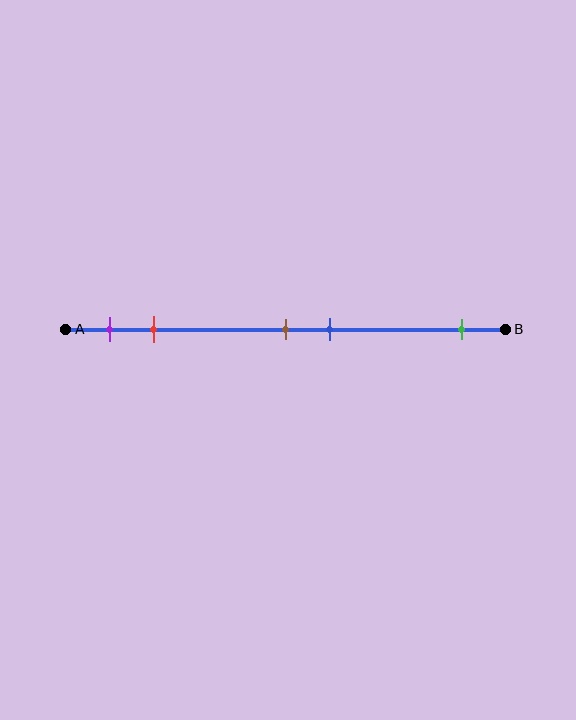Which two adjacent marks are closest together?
The brown and blue marks are the closest adjacent pair.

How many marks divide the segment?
There are 5 marks dividing the segment.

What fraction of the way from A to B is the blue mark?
The blue mark is approximately 60% (0.6) of the way from A to B.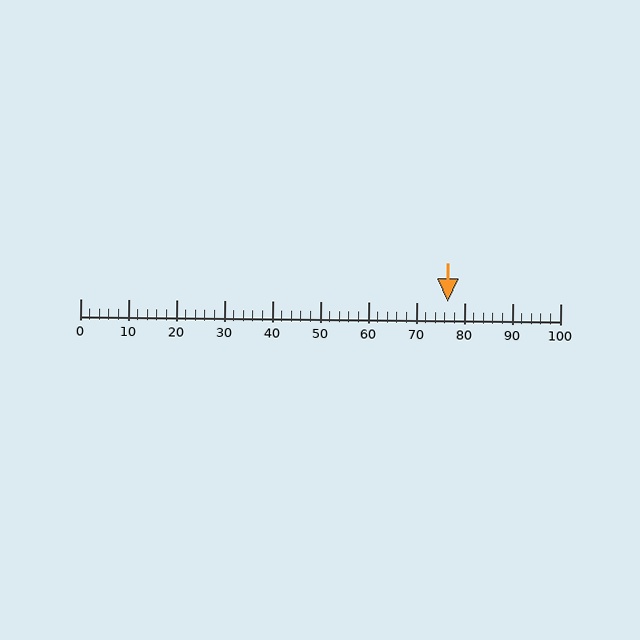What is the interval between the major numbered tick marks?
The major tick marks are spaced 10 units apart.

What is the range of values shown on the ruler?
The ruler shows values from 0 to 100.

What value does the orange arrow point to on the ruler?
The orange arrow points to approximately 76.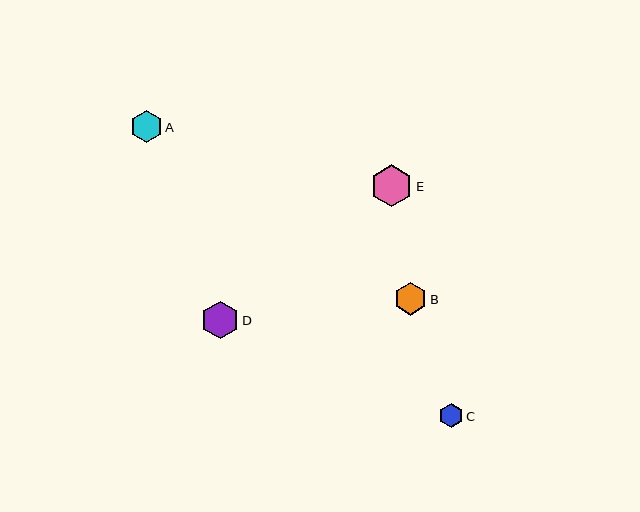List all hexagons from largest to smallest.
From largest to smallest: E, D, B, A, C.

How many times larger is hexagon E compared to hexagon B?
Hexagon E is approximately 1.3 times the size of hexagon B.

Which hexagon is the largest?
Hexagon E is the largest with a size of approximately 42 pixels.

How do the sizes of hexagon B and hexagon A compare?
Hexagon B and hexagon A are approximately the same size.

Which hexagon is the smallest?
Hexagon C is the smallest with a size of approximately 24 pixels.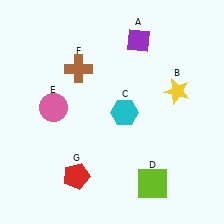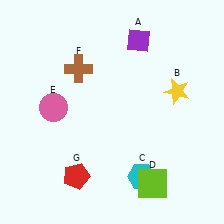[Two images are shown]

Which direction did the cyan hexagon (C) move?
The cyan hexagon (C) moved down.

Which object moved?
The cyan hexagon (C) moved down.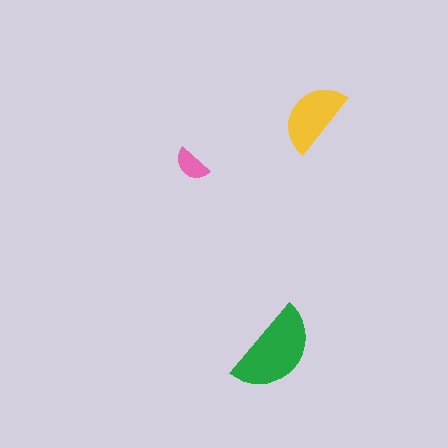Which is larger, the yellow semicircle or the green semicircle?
The green one.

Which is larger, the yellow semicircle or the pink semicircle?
The yellow one.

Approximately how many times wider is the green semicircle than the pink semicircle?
About 2.5 times wider.